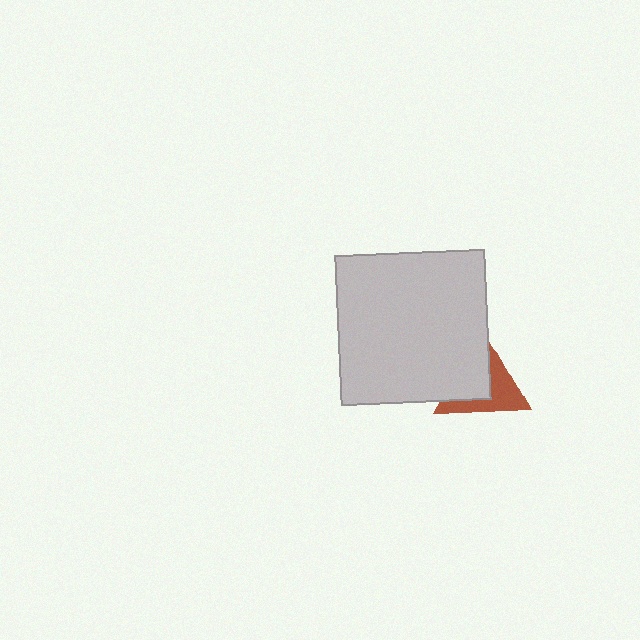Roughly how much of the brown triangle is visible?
About half of it is visible (roughly 49%).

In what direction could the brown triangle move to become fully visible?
The brown triangle could move right. That would shift it out from behind the light gray square entirely.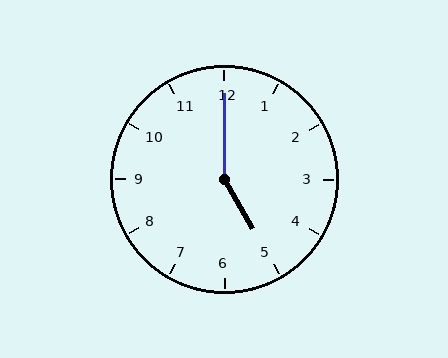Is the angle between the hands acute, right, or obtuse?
It is obtuse.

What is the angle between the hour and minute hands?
Approximately 150 degrees.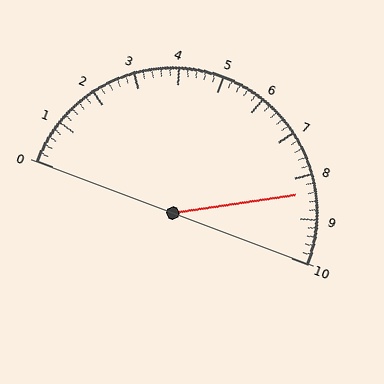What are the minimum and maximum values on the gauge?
The gauge ranges from 0 to 10.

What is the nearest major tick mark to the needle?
The nearest major tick mark is 8.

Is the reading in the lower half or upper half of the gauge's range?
The reading is in the upper half of the range (0 to 10).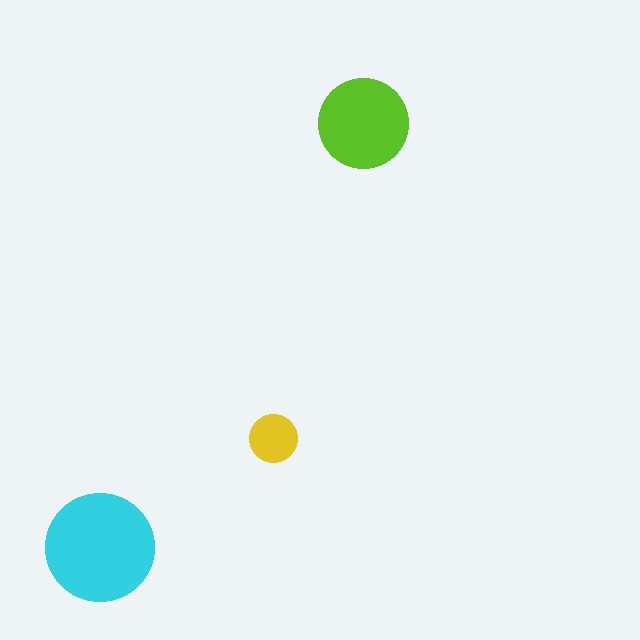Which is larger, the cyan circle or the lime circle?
The cyan one.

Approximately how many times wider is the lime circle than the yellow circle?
About 2 times wider.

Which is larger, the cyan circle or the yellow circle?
The cyan one.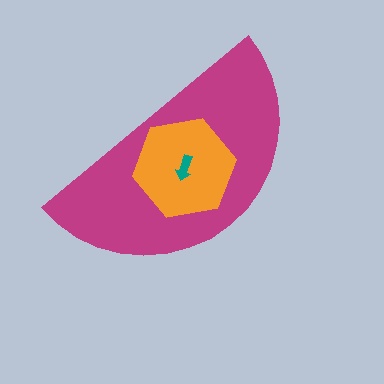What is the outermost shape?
The magenta semicircle.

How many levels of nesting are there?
3.